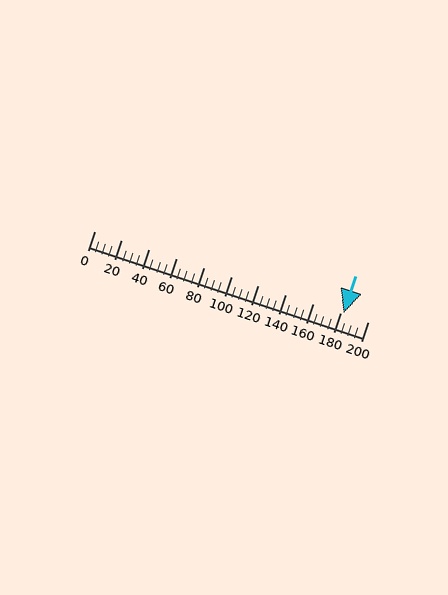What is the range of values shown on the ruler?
The ruler shows values from 0 to 200.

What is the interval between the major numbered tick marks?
The major tick marks are spaced 20 units apart.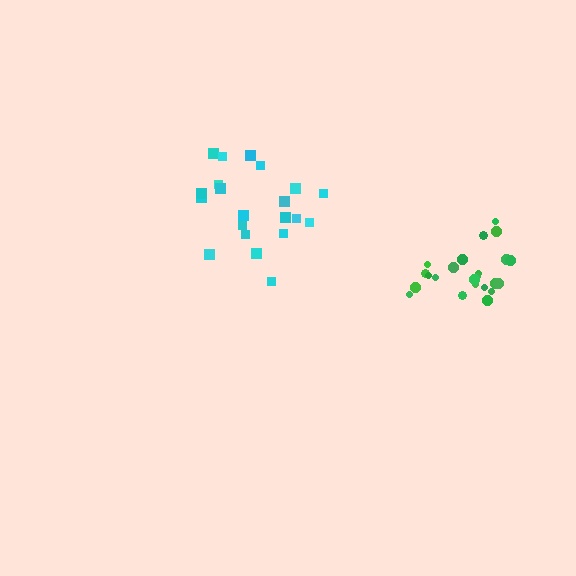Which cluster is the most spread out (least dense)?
Cyan.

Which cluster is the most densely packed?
Green.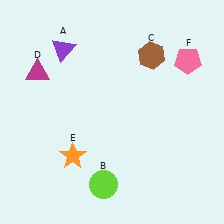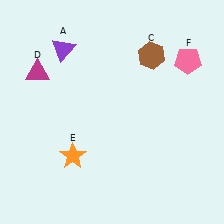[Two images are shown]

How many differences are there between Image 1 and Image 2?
There is 1 difference between the two images.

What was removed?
The lime circle (B) was removed in Image 2.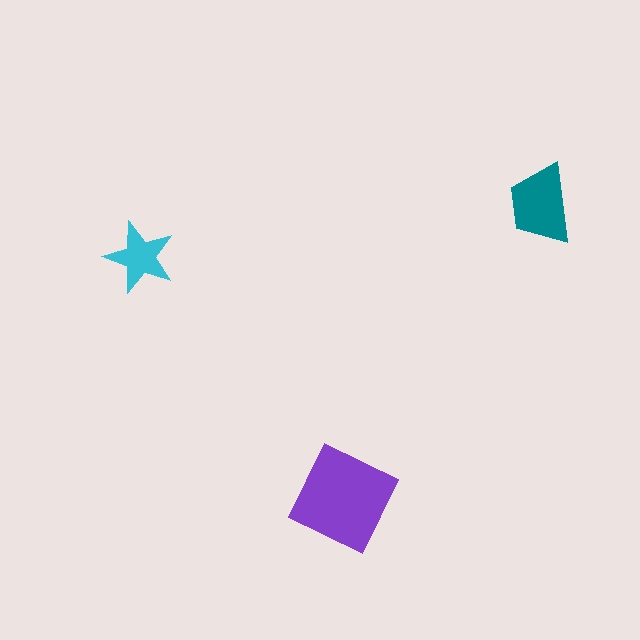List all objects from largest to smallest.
The purple diamond, the teal trapezoid, the cyan star.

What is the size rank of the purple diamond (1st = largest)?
1st.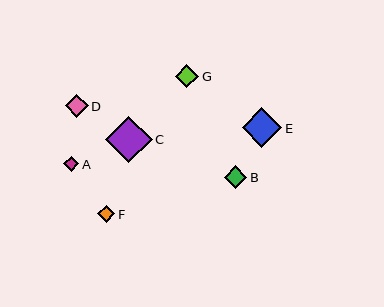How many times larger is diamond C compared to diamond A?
Diamond C is approximately 3.1 times the size of diamond A.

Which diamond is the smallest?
Diamond A is the smallest with a size of approximately 15 pixels.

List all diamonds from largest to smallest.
From largest to smallest: C, E, G, D, B, F, A.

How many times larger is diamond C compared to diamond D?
Diamond C is approximately 2.1 times the size of diamond D.